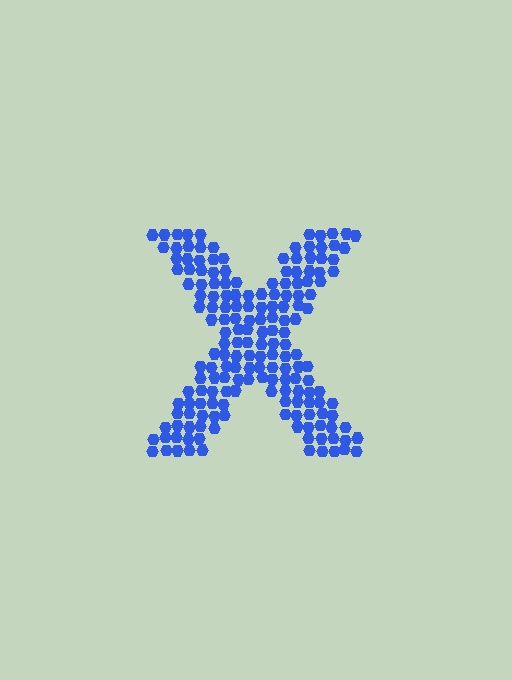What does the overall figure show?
The overall figure shows the letter X.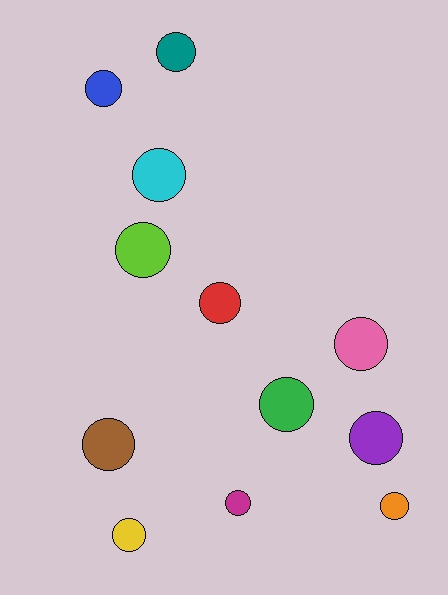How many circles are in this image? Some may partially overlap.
There are 12 circles.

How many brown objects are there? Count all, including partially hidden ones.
There is 1 brown object.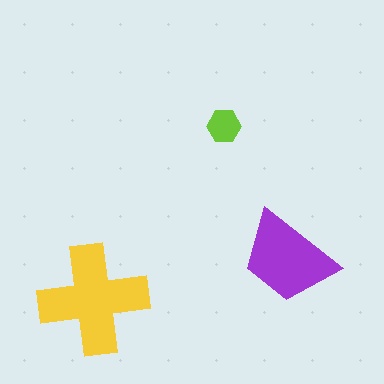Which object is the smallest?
The lime hexagon.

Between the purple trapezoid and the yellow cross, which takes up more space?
The yellow cross.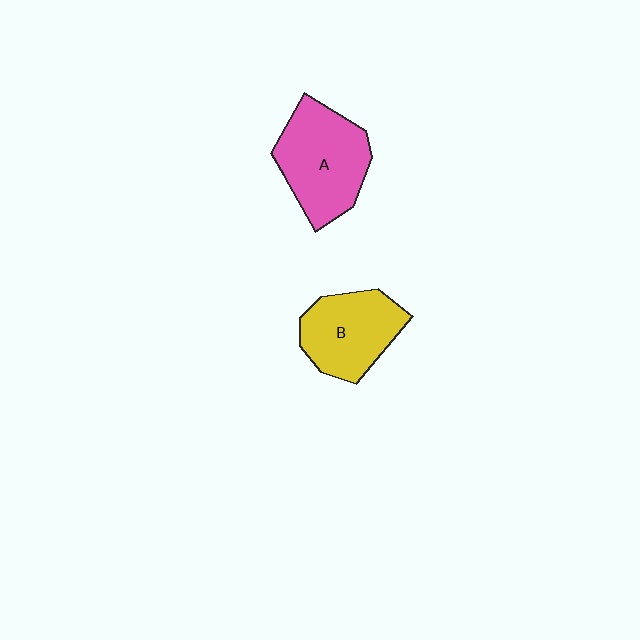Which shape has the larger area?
Shape A (pink).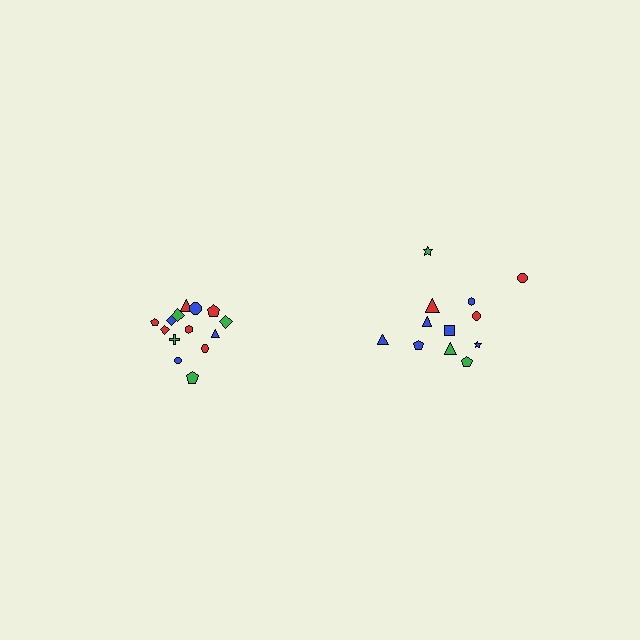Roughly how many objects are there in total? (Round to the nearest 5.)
Roughly 25 objects in total.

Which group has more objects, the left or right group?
The left group.